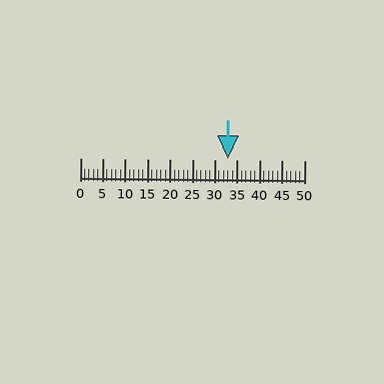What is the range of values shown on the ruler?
The ruler shows values from 0 to 50.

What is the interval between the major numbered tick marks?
The major tick marks are spaced 5 units apart.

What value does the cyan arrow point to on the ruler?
The cyan arrow points to approximately 33.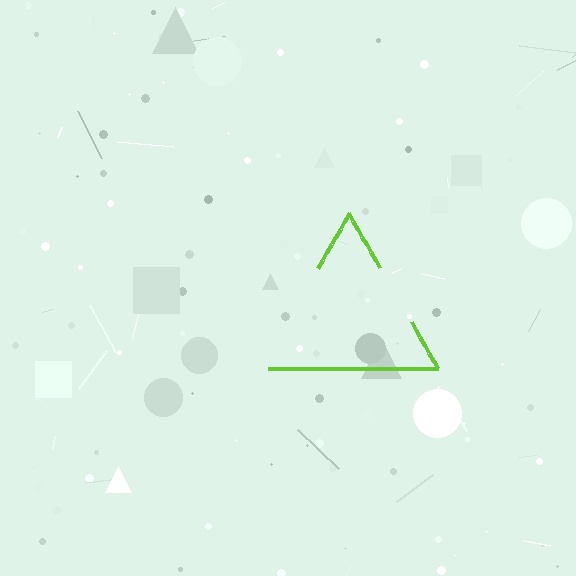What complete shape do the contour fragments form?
The contour fragments form a triangle.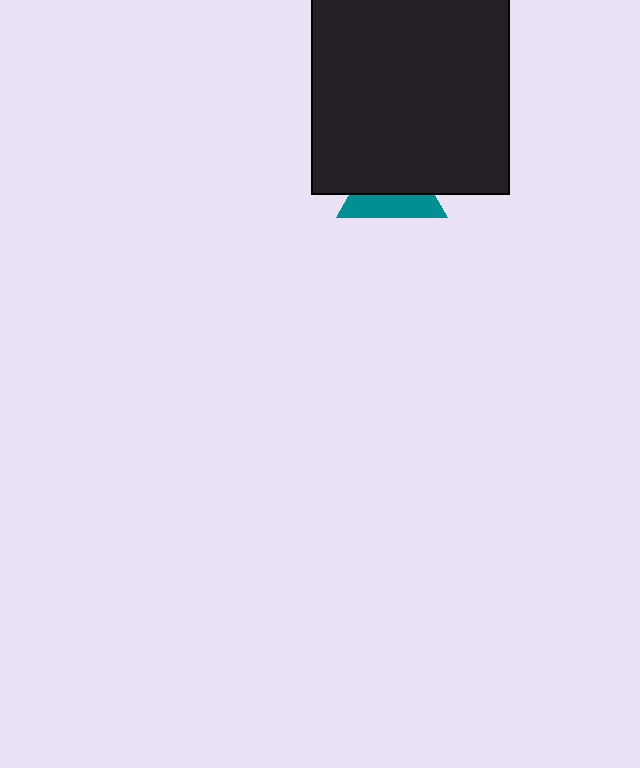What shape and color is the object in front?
The object in front is a black rectangle.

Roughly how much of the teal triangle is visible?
A small part of it is visible (roughly 40%).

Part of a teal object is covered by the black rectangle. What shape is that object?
It is a triangle.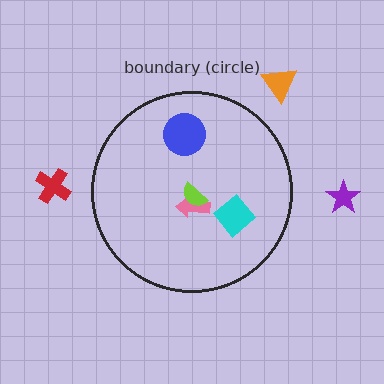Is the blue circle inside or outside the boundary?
Inside.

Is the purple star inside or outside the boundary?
Outside.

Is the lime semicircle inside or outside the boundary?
Inside.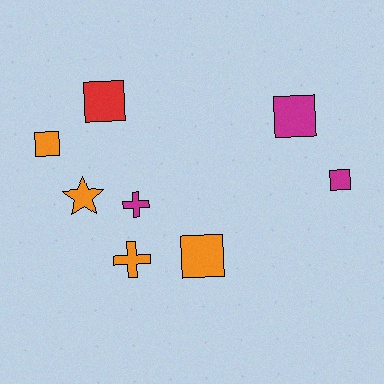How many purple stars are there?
There are no purple stars.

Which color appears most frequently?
Orange, with 4 objects.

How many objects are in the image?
There are 8 objects.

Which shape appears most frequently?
Square, with 5 objects.